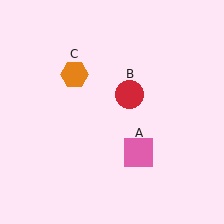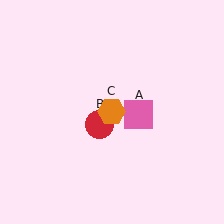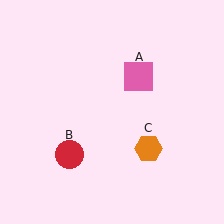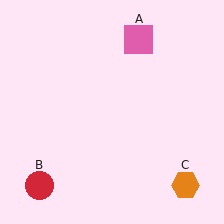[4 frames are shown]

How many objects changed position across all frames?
3 objects changed position: pink square (object A), red circle (object B), orange hexagon (object C).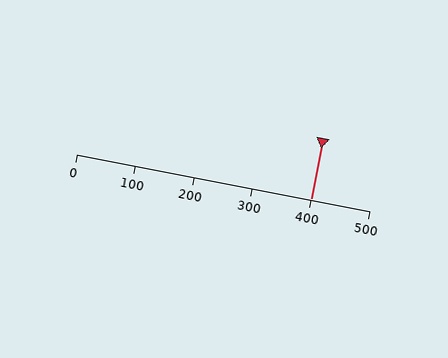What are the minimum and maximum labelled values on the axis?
The axis runs from 0 to 500.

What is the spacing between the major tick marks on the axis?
The major ticks are spaced 100 apart.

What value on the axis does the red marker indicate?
The marker indicates approximately 400.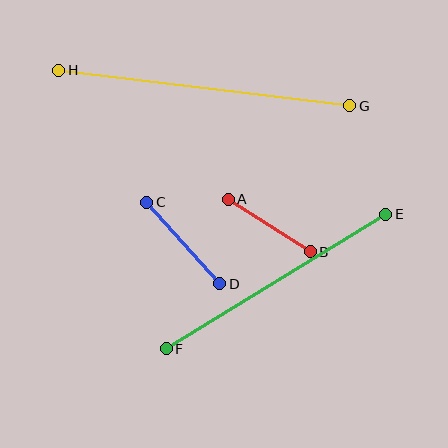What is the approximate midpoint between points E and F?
The midpoint is at approximately (276, 281) pixels.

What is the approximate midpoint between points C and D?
The midpoint is at approximately (183, 243) pixels.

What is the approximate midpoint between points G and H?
The midpoint is at approximately (204, 88) pixels.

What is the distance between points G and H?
The distance is approximately 293 pixels.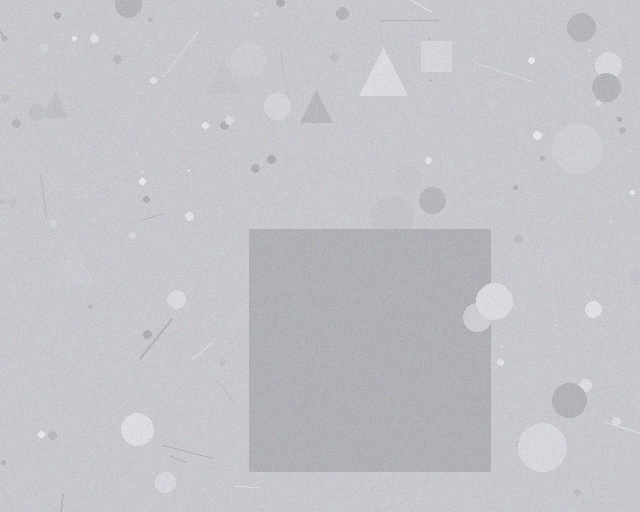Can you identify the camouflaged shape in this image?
The camouflaged shape is a square.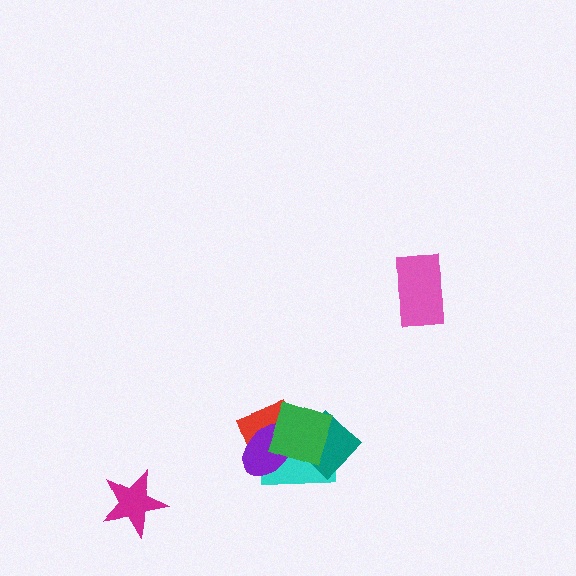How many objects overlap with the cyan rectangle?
4 objects overlap with the cyan rectangle.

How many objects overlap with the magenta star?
0 objects overlap with the magenta star.